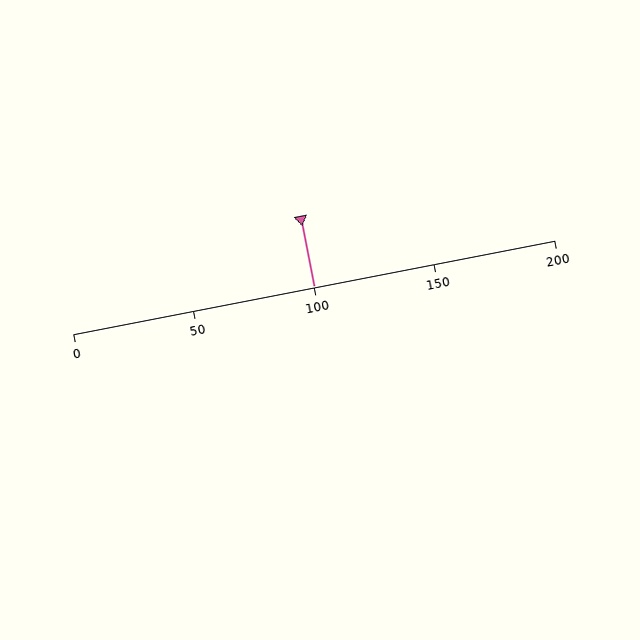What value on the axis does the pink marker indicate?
The marker indicates approximately 100.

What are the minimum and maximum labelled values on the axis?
The axis runs from 0 to 200.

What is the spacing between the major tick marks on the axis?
The major ticks are spaced 50 apart.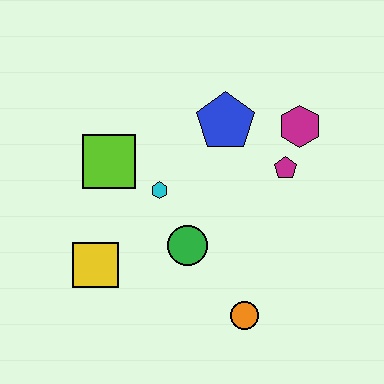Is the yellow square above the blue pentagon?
No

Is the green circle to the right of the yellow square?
Yes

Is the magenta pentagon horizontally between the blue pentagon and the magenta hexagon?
Yes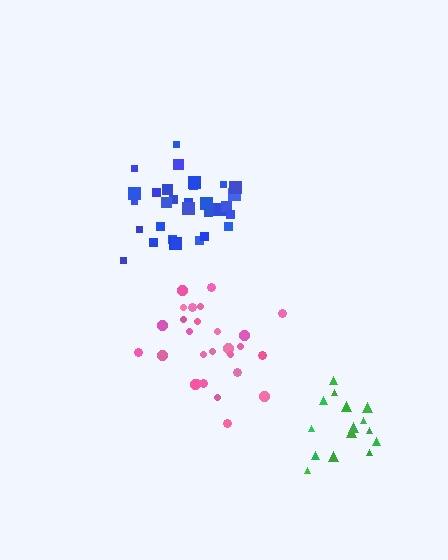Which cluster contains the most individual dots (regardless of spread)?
Blue (33).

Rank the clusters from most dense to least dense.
blue, green, pink.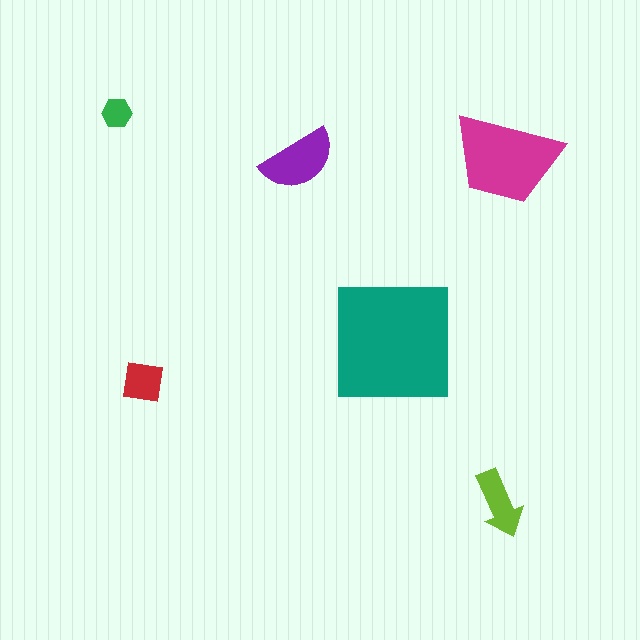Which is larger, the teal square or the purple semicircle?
The teal square.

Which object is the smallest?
The green hexagon.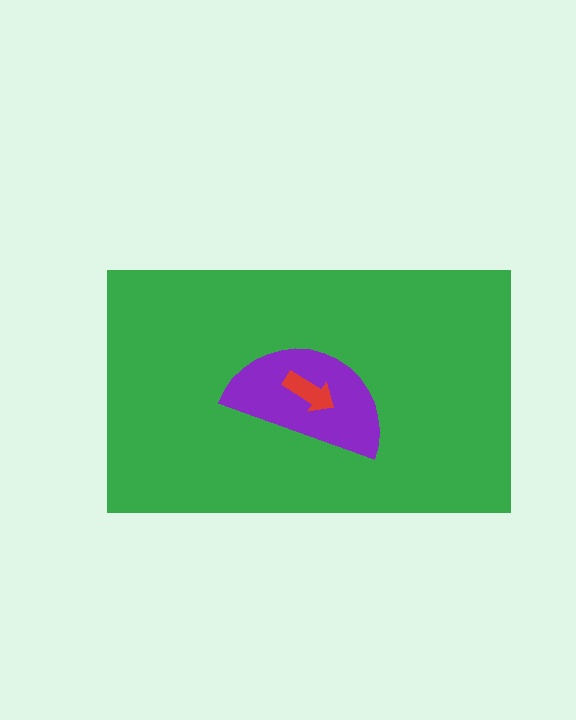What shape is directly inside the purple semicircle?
The red arrow.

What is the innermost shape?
The red arrow.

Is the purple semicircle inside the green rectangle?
Yes.